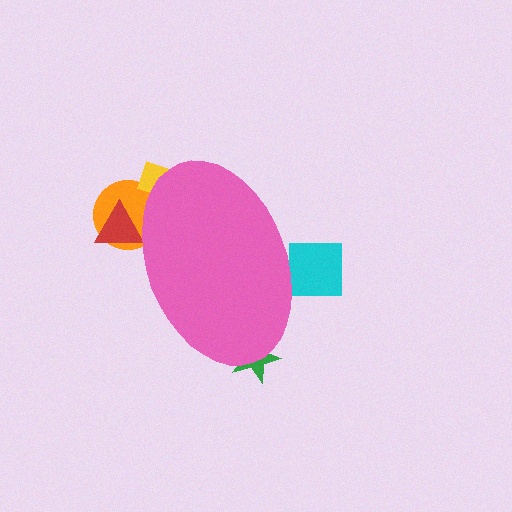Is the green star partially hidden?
Yes, the green star is partially hidden behind the pink ellipse.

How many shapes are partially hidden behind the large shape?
5 shapes are partially hidden.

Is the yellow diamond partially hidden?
Yes, the yellow diamond is partially hidden behind the pink ellipse.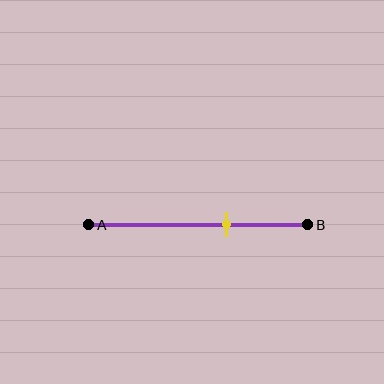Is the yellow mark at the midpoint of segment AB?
No, the mark is at about 65% from A, not at the 50% midpoint.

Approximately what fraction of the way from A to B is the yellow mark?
The yellow mark is approximately 65% of the way from A to B.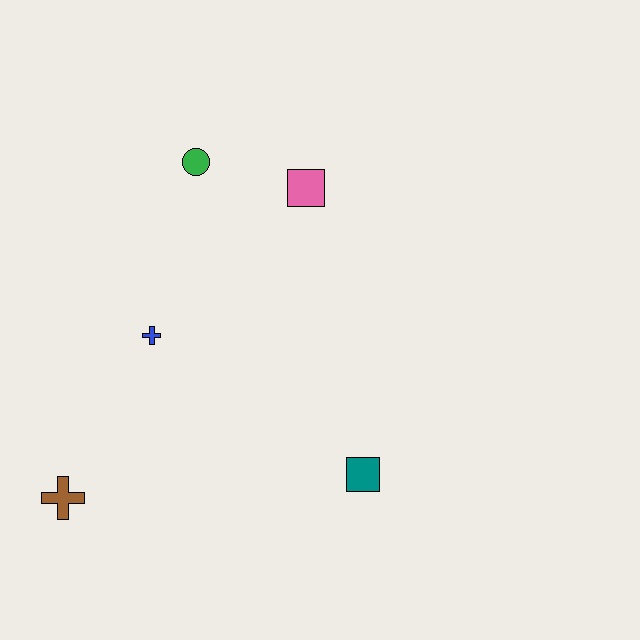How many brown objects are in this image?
There is 1 brown object.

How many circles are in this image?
There is 1 circle.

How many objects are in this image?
There are 5 objects.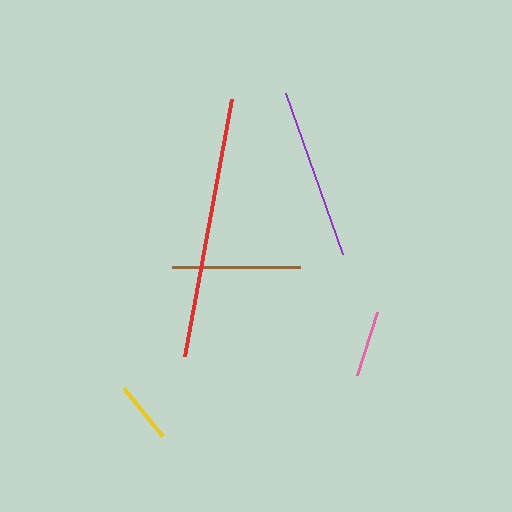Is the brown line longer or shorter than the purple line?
The purple line is longer than the brown line.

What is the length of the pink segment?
The pink segment is approximately 66 pixels long.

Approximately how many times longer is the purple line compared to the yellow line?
The purple line is approximately 2.7 times the length of the yellow line.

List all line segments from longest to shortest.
From longest to shortest: red, purple, brown, pink, yellow.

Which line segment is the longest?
The red line is the longest at approximately 261 pixels.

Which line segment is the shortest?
The yellow line is the shortest at approximately 62 pixels.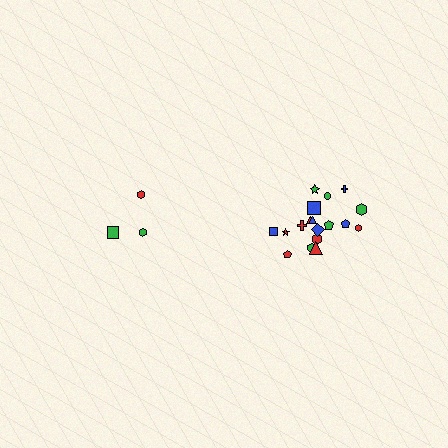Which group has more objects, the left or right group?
The right group.